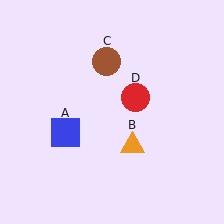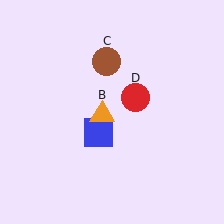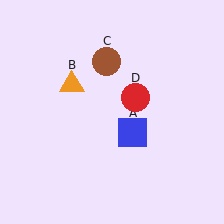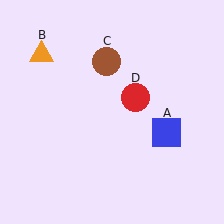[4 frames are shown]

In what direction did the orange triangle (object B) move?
The orange triangle (object B) moved up and to the left.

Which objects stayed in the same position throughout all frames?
Brown circle (object C) and red circle (object D) remained stationary.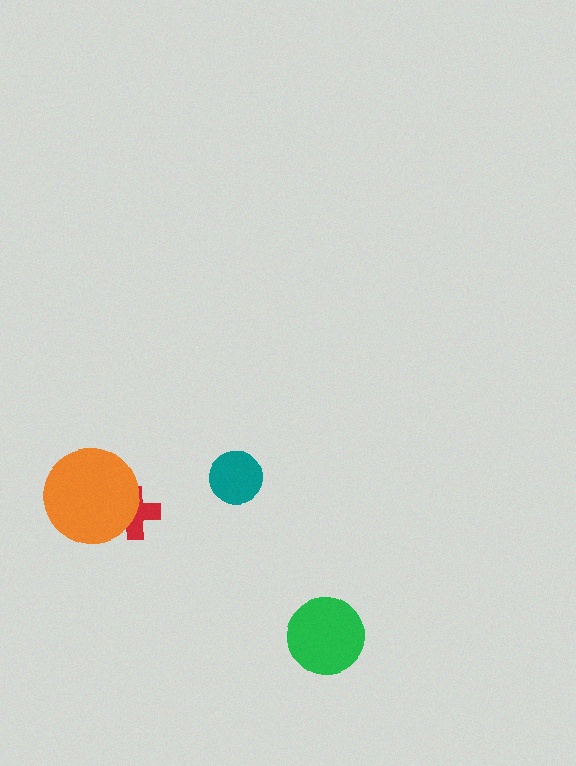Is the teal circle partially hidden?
No, no other shape covers it.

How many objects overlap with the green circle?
0 objects overlap with the green circle.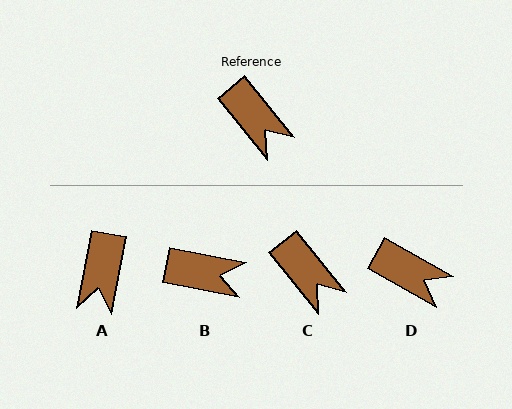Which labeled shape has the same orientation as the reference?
C.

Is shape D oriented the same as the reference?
No, it is off by about 22 degrees.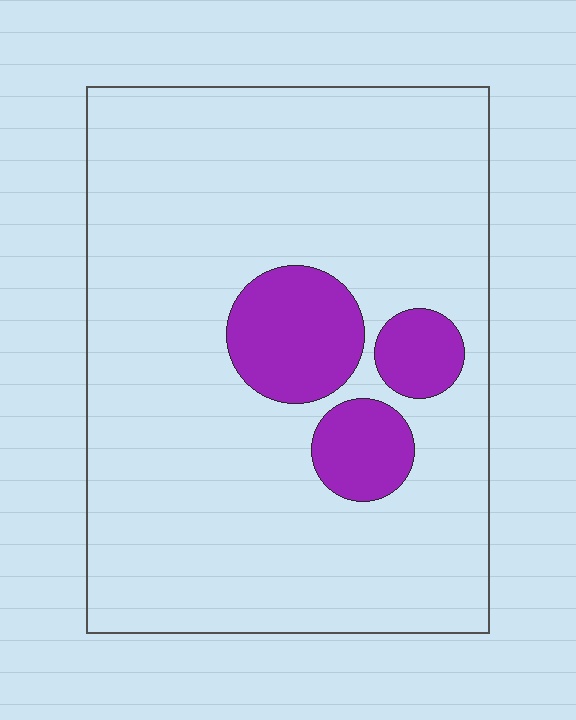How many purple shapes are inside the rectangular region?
3.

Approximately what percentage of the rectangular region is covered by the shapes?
Approximately 15%.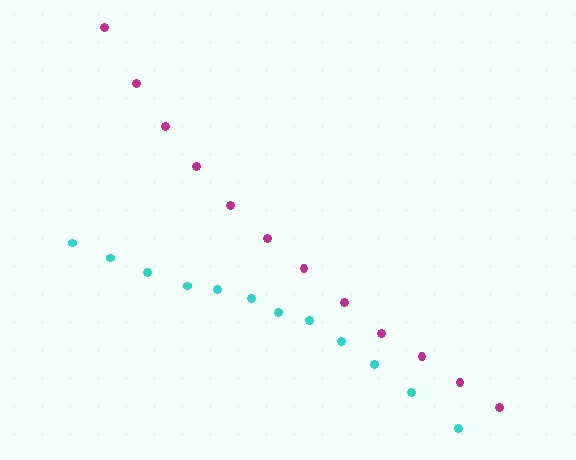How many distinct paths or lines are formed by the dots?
There are 2 distinct paths.